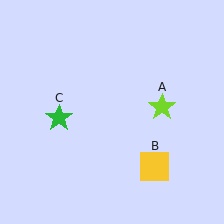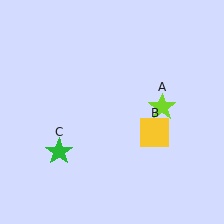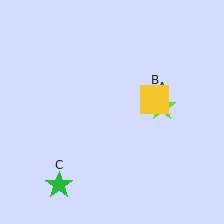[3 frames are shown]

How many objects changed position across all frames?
2 objects changed position: yellow square (object B), green star (object C).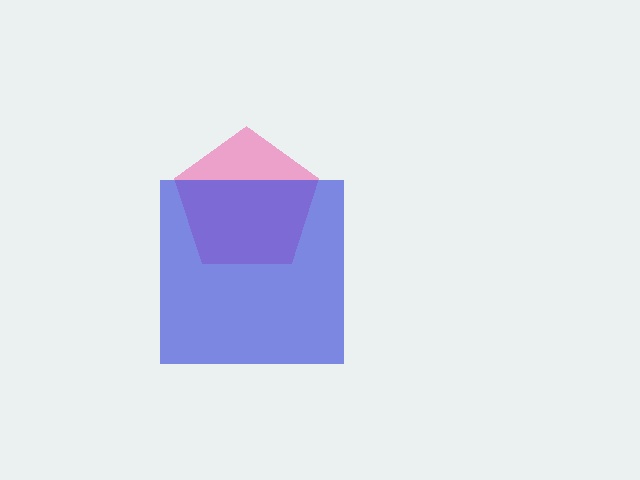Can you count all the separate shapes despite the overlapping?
Yes, there are 2 separate shapes.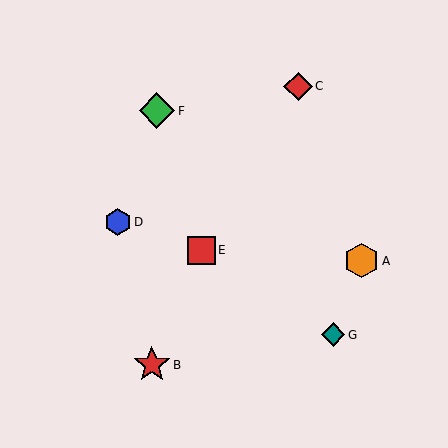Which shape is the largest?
The red star (labeled B) is the largest.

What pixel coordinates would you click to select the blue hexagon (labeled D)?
Click at (118, 222) to select the blue hexagon D.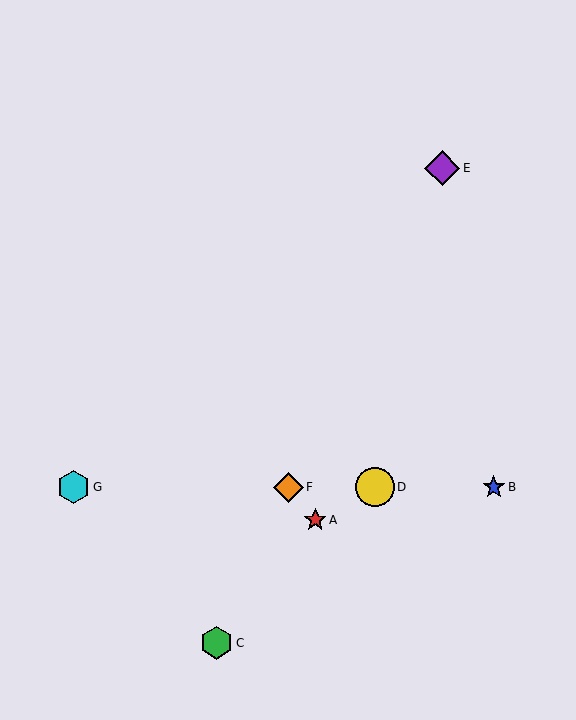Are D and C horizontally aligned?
No, D is at y≈487 and C is at y≈643.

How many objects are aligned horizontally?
4 objects (B, D, F, G) are aligned horizontally.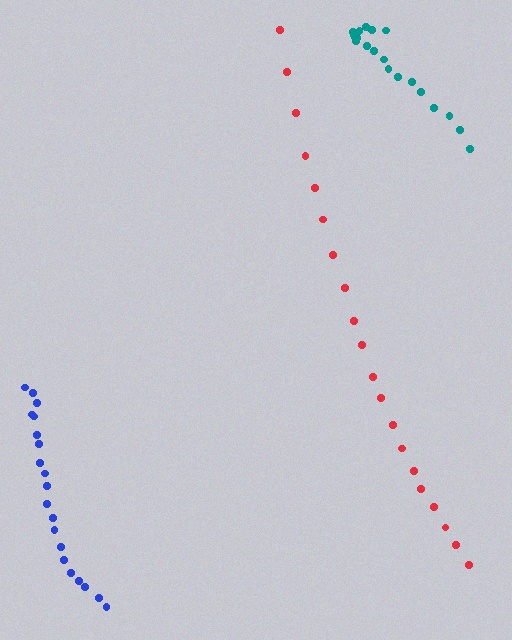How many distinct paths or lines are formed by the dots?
There are 3 distinct paths.